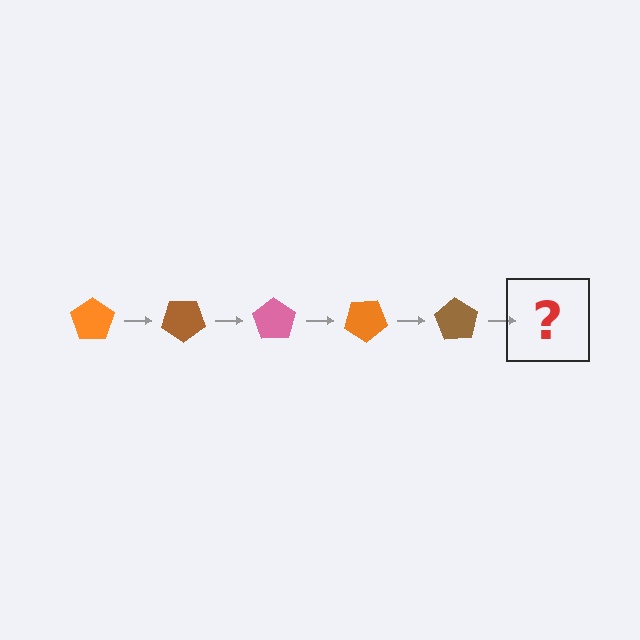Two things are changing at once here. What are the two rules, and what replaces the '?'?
The two rules are that it rotates 35 degrees each step and the color cycles through orange, brown, and pink. The '?' should be a pink pentagon, rotated 175 degrees from the start.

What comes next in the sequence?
The next element should be a pink pentagon, rotated 175 degrees from the start.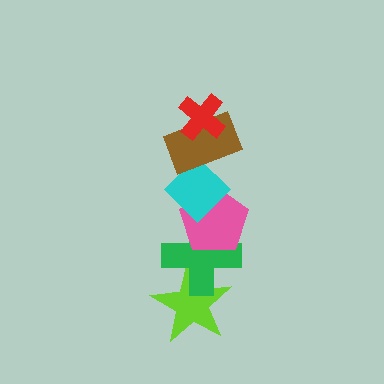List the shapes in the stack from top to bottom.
From top to bottom: the red cross, the brown rectangle, the cyan diamond, the pink pentagon, the green cross, the lime star.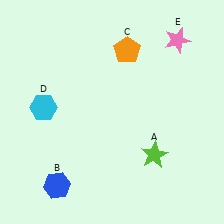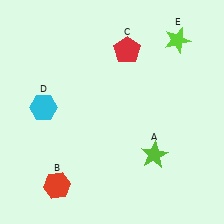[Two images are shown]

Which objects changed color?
B changed from blue to red. C changed from orange to red. E changed from pink to lime.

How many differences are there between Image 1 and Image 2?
There are 3 differences between the two images.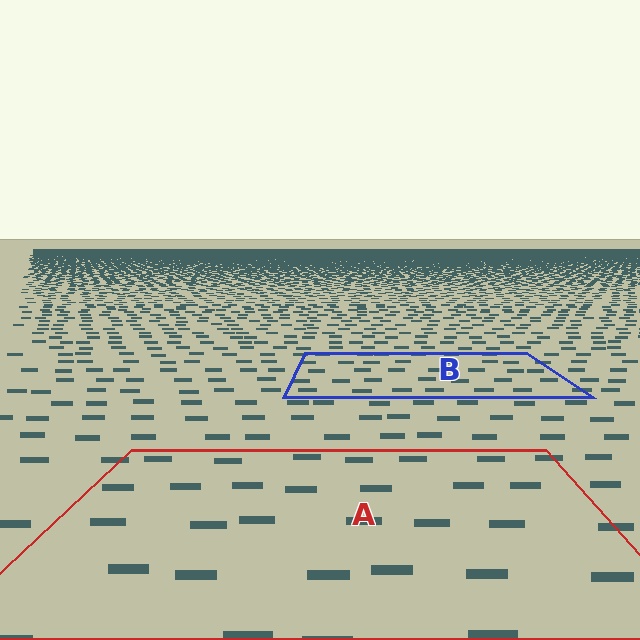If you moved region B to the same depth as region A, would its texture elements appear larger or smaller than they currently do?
They would appear larger. At a closer depth, the same texture elements are projected at a bigger on-screen size.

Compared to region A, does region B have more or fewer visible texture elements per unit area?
Region B has more texture elements per unit area — they are packed more densely because it is farther away.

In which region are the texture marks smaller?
The texture marks are smaller in region B, because it is farther away.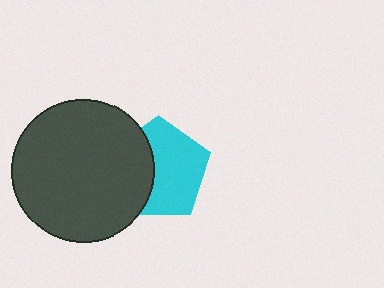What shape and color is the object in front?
The object in front is a dark gray circle.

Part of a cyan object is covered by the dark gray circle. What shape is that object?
It is a pentagon.